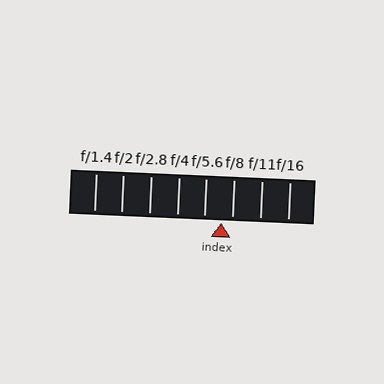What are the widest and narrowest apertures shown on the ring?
The widest aperture shown is f/1.4 and the narrowest is f/16.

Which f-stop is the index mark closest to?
The index mark is closest to f/8.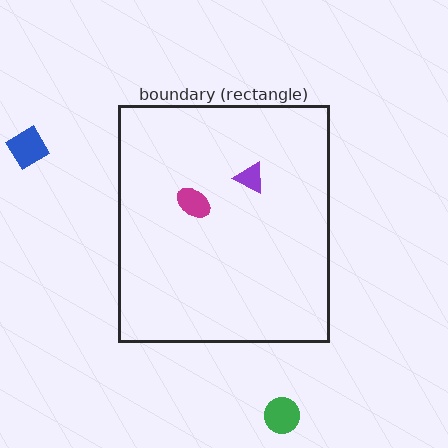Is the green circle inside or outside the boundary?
Outside.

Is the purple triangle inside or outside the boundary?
Inside.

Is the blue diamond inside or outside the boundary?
Outside.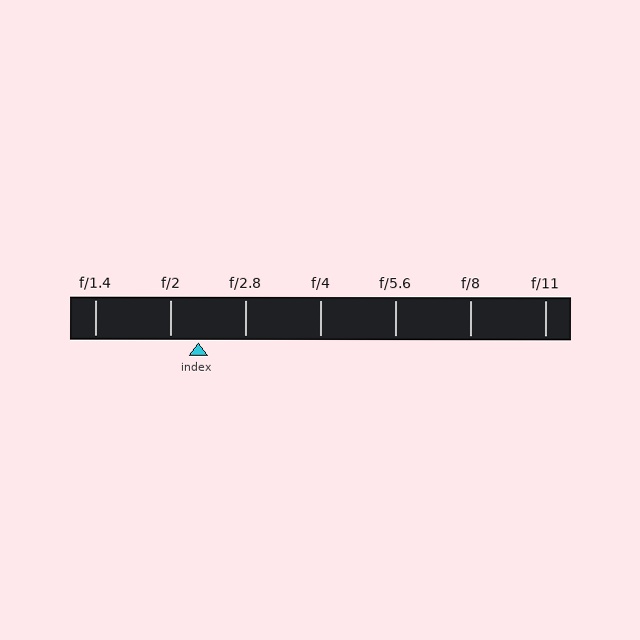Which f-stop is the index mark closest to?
The index mark is closest to f/2.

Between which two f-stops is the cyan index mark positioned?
The index mark is between f/2 and f/2.8.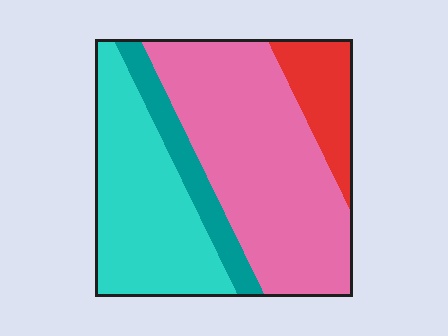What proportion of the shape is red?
Red covers 11% of the shape.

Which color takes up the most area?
Pink, at roughly 45%.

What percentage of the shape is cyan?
Cyan takes up about one third (1/3) of the shape.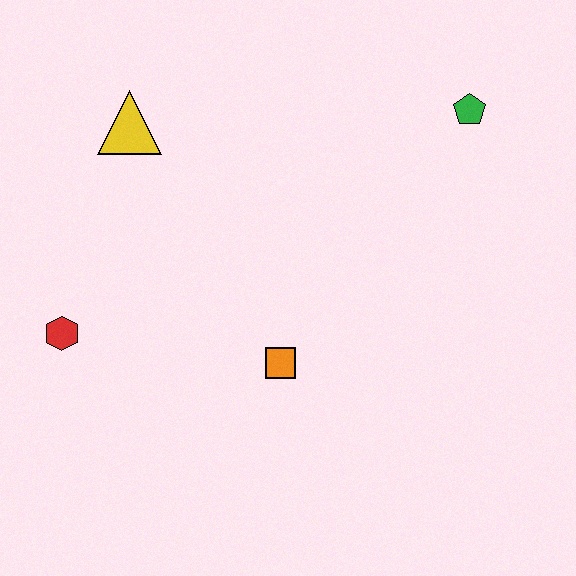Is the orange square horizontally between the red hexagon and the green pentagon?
Yes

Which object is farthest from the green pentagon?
The red hexagon is farthest from the green pentagon.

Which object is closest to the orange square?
The red hexagon is closest to the orange square.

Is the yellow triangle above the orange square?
Yes